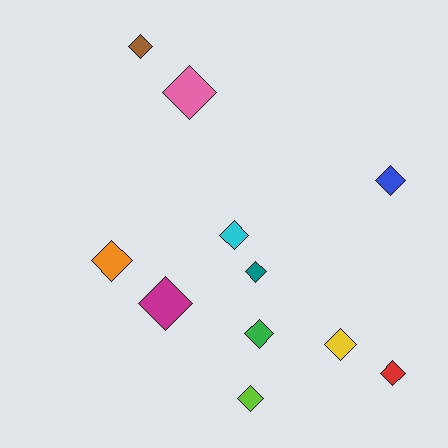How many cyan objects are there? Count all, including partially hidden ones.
There is 1 cyan object.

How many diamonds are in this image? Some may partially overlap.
There are 11 diamonds.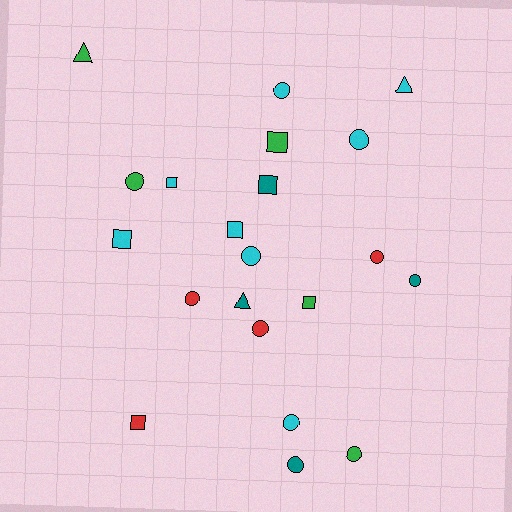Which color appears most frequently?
Cyan, with 8 objects.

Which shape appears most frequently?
Circle, with 11 objects.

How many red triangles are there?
There are no red triangles.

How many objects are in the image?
There are 21 objects.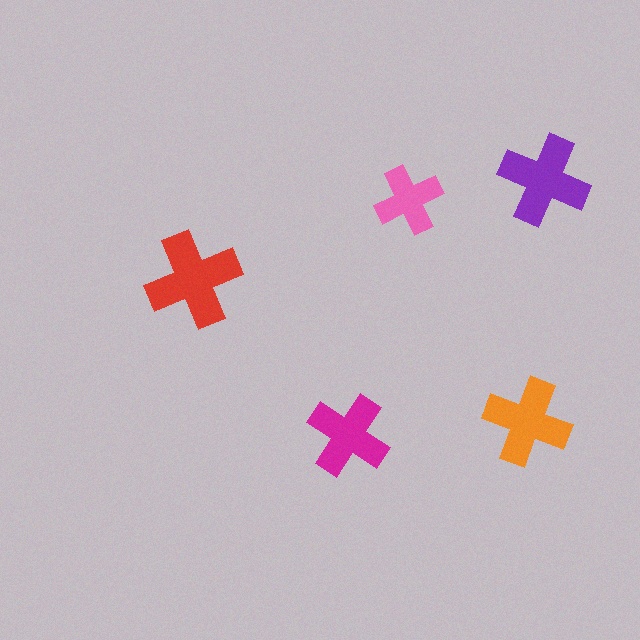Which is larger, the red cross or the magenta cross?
The red one.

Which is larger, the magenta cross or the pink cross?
The magenta one.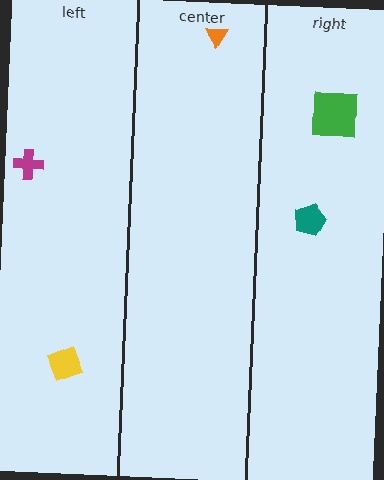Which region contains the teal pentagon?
The right region.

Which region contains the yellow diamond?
The left region.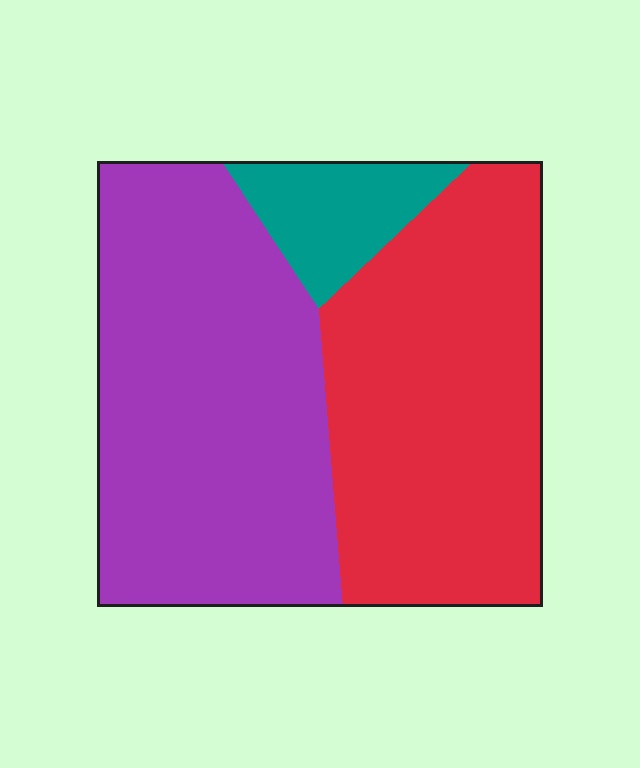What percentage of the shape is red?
Red covers about 45% of the shape.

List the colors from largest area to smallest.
From largest to smallest: purple, red, teal.